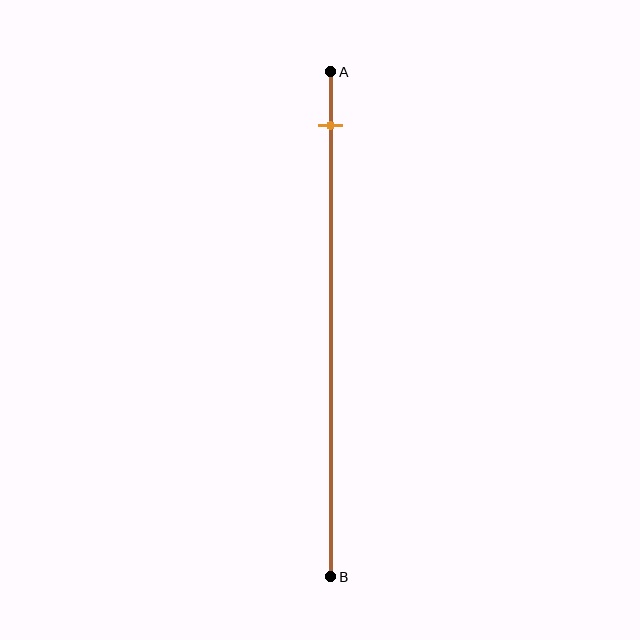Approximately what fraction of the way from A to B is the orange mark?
The orange mark is approximately 10% of the way from A to B.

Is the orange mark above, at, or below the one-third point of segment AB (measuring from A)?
The orange mark is above the one-third point of segment AB.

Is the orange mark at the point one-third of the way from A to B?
No, the mark is at about 10% from A, not at the 33% one-third point.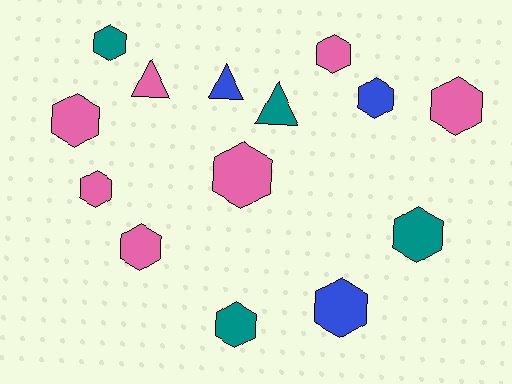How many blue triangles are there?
There is 1 blue triangle.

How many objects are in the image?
There are 14 objects.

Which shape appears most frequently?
Hexagon, with 11 objects.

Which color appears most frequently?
Pink, with 7 objects.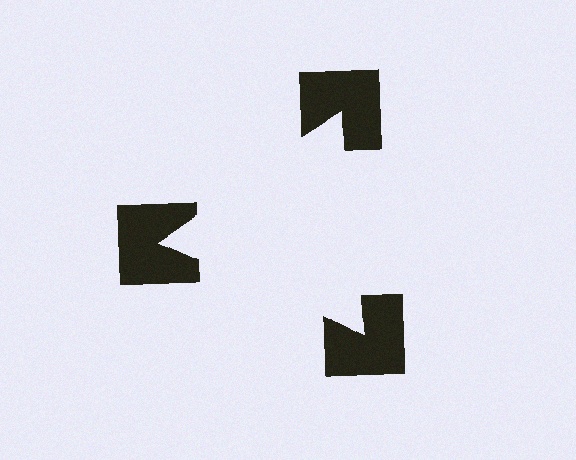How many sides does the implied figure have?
3 sides.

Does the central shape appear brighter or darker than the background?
It typically appears slightly brighter than the background, even though no actual brightness change is drawn.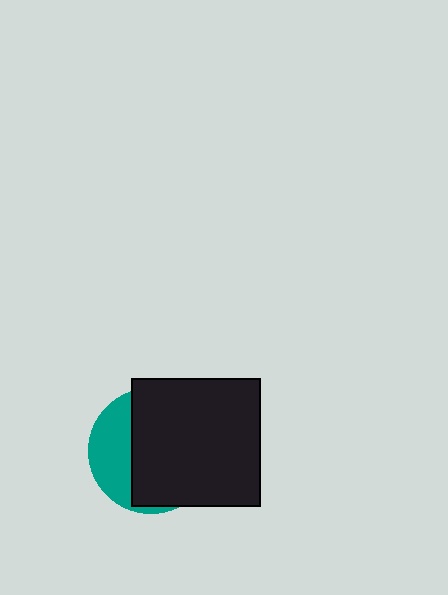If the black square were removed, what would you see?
You would see the complete teal circle.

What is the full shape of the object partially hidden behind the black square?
The partially hidden object is a teal circle.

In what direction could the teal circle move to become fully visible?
The teal circle could move left. That would shift it out from behind the black square entirely.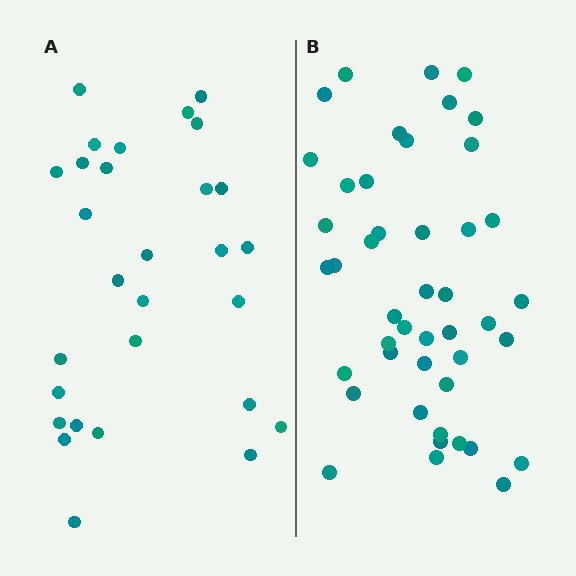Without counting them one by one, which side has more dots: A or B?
Region B (the right region) has more dots.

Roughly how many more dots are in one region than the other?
Region B has approximately 15 more dots than region A.